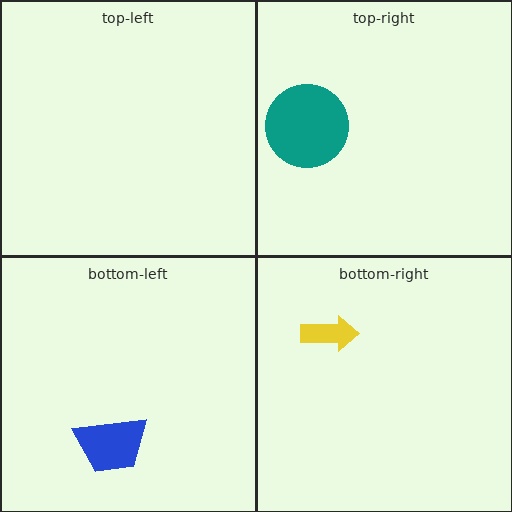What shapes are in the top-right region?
The teal circle.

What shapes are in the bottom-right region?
The yellow arrow.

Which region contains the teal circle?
The top-right region.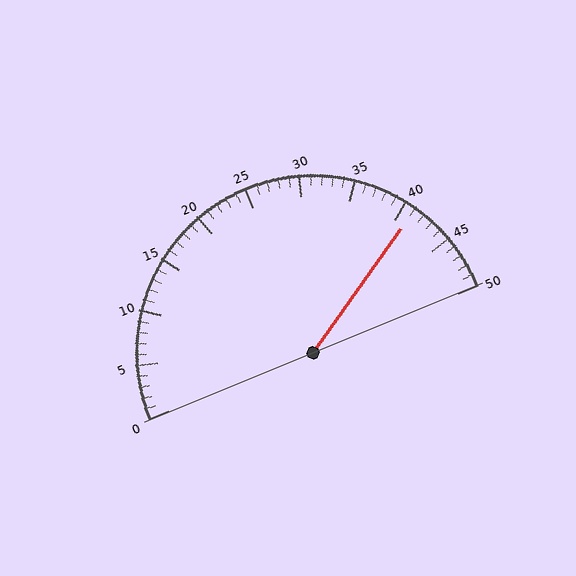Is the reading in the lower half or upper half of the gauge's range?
The reading is in the upper half of the range (0 to 50).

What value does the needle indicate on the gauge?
The needle indicates approximately 41.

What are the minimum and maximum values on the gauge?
The gauge ranges from 0 to 50.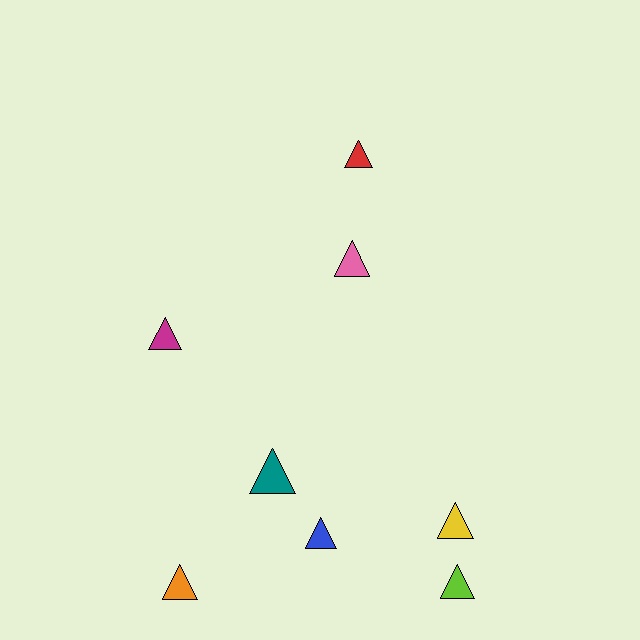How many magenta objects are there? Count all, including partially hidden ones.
There is 1 magenta object.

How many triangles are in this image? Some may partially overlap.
There are 8 triangles.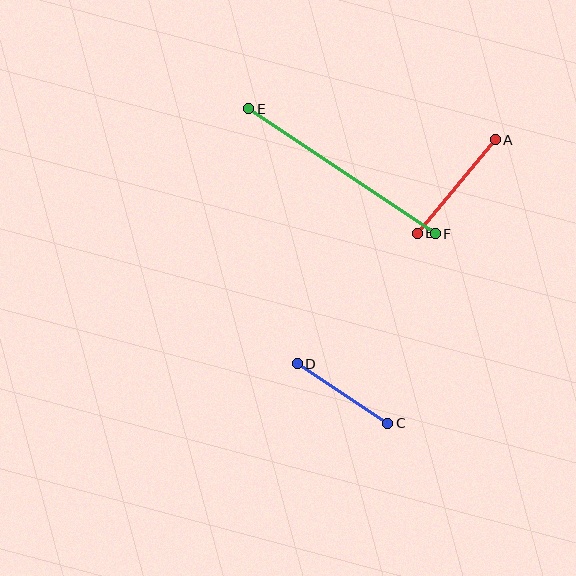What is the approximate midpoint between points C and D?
The midpoint is at approximately (343, 393) pixels.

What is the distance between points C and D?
The distance is approximately 108 pixels.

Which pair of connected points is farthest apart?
Points E and F are farthest apart.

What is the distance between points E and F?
The distance is approximately 224 pixels.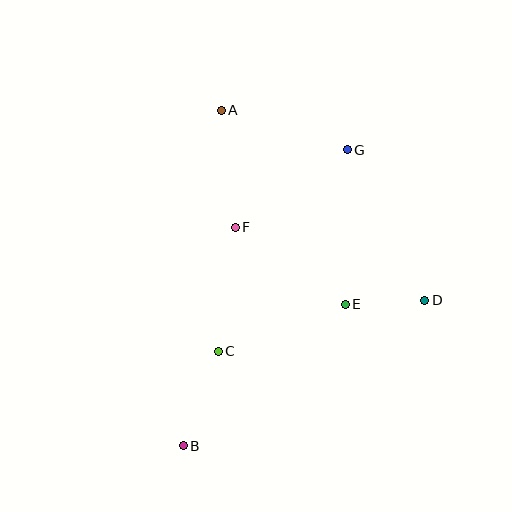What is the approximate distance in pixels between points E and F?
The distance between E and F is approximately 134 pixels.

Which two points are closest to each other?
Points D and E are closest to each other.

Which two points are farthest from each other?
Points B and G are farthest from each other.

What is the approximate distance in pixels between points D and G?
The distance between D and G is approximately 170 pixels.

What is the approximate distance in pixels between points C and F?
The distance between C and F is approximately 125 pixels.